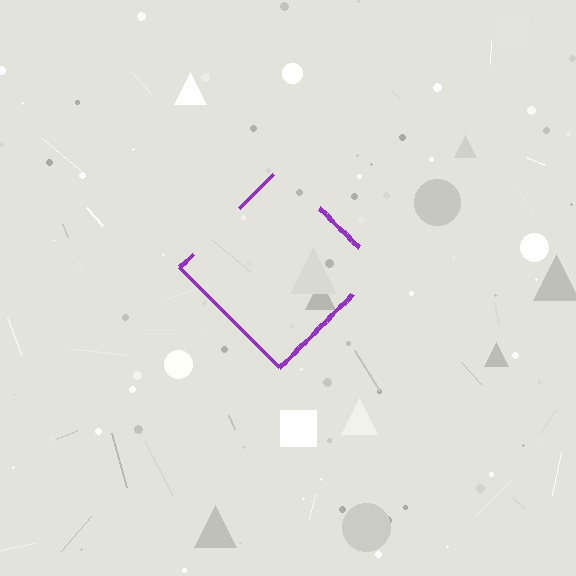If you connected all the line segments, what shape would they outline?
They would outline a diamond.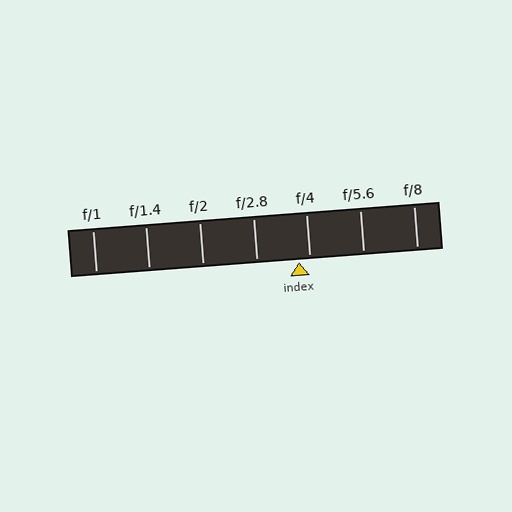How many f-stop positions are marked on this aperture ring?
There are 7 f-stop positions marked.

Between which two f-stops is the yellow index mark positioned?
The index mark is between f/2.8 and f/4.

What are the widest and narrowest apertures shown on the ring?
The widest aperture shown is f/1 and the narrowest is f/8.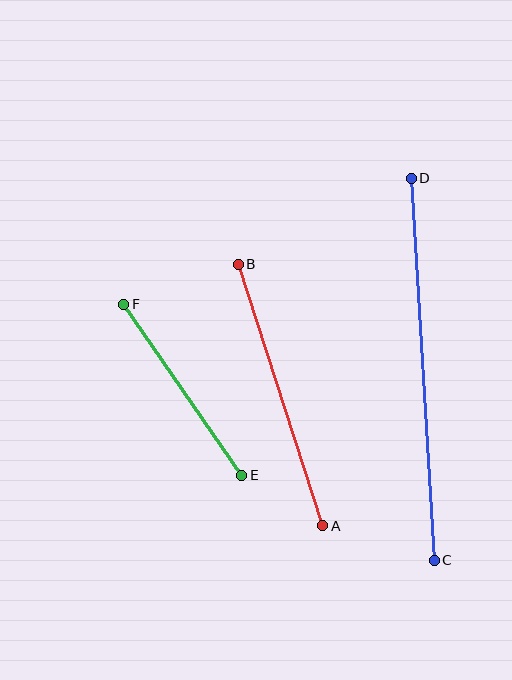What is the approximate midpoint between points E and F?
The midpoint is at approximately (183, 390) pixels.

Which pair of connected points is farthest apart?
Points C and D are farthest apart.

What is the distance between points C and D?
The distance is approximately 383 pixels.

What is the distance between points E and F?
The distance is approximately 208 pixels.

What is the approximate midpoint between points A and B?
The midpoint is at approximately (280, 395) pixels.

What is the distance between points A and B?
The distance is approximately 275 pixels.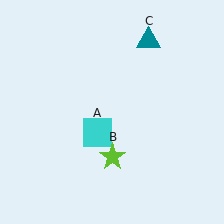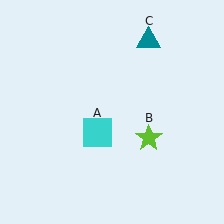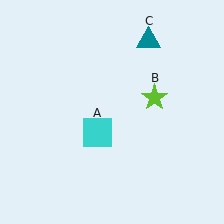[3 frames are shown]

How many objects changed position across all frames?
1 object changed position: lime star (object B).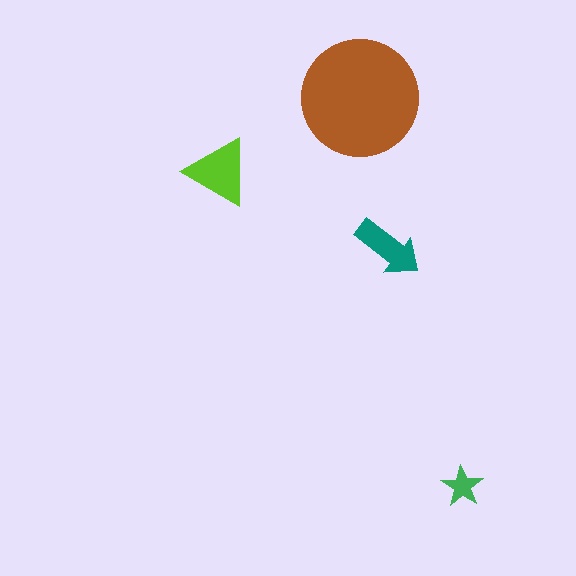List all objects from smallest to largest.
The green star, the teal arrow, the lime triangle, the brown circle.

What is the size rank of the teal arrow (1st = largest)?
3rd.